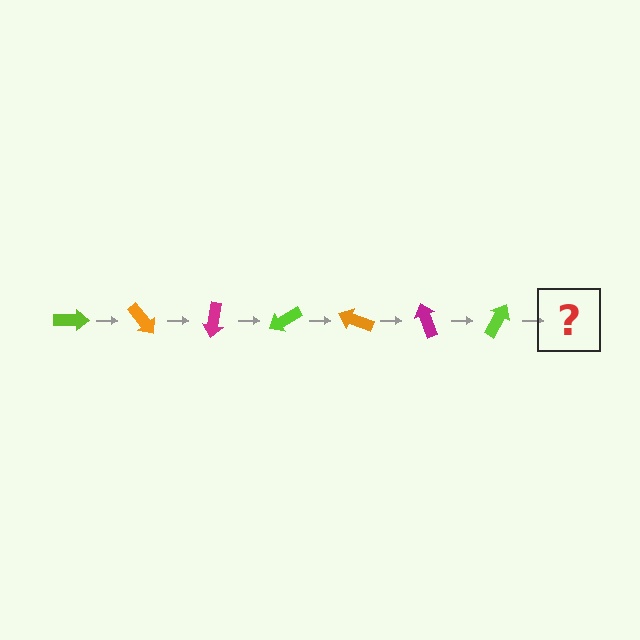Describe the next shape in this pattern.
It should be an orange arrow, rotated 350 degrees from the start.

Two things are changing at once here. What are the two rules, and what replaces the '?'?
The two rules are that it rotates 50 degrees each step and the color cycles through lime, orange, and magenta. The '?' should be an orange arrow, rotated 350 degrees from the start.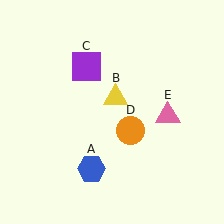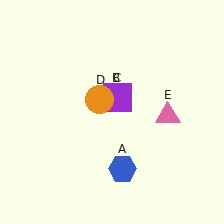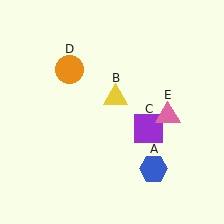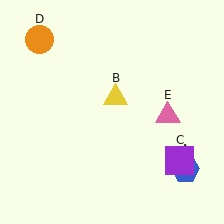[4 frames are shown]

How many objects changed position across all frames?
3 objects changed position: blue hexagon (object A), purple square (object C), orange circle (object D).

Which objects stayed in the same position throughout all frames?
Yellow triangle (object B) and pink triangle (object E) remained stationary.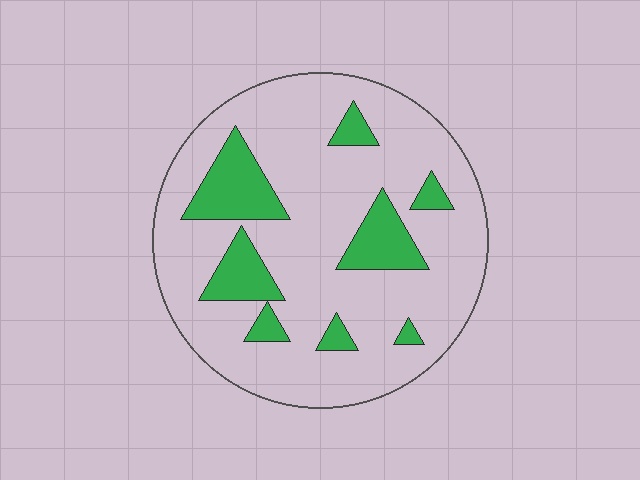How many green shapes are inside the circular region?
8.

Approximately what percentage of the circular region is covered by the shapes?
Approximately 20%.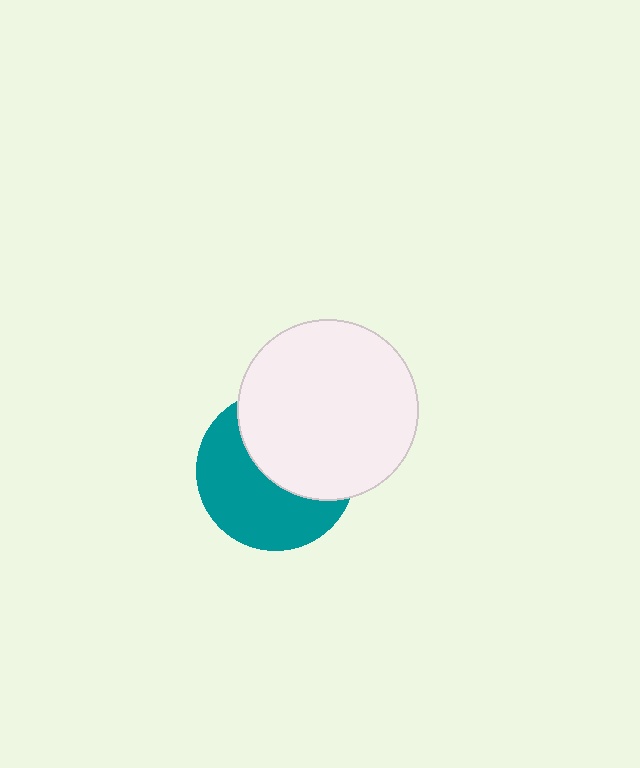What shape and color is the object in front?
The object in front is a white circle.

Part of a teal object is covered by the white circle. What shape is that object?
It is a circle.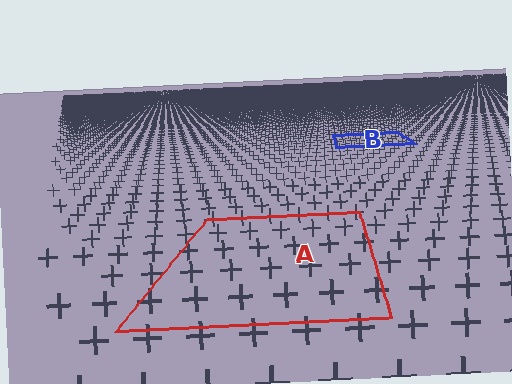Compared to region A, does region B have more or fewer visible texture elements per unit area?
Region B has more texture elements per unit area — they are packed more densely because it is farther away.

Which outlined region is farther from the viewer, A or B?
Region B is farther from the viewer — the texture elements inside it appear smaller and more densely packed.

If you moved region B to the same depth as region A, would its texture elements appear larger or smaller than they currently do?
They would appear larger. At a closer depth, the same texture elements are projected at a bigger on-screen size.